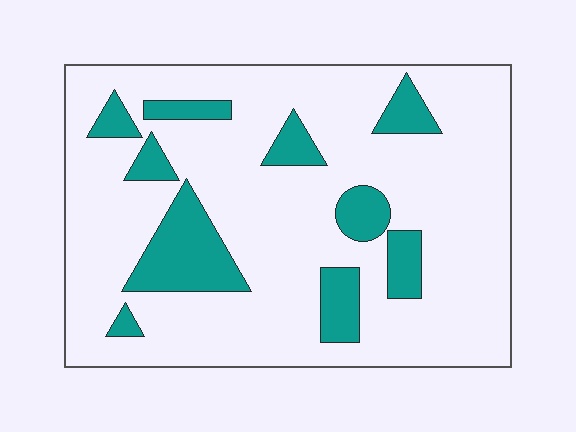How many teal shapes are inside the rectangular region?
10.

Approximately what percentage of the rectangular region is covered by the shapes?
Approximately 20%.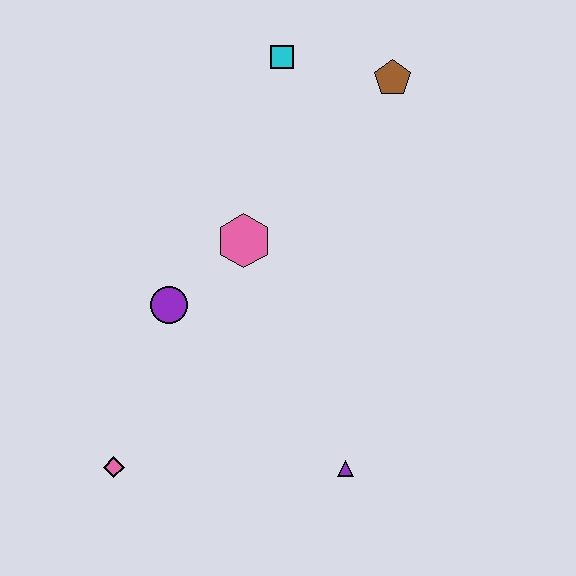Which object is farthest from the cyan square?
The pink diamond is farthest from the cyan square.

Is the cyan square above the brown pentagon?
Yes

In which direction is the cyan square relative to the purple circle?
The cyan square is above the purple circle.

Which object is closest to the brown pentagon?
The cyan square is closest to the brown pentagon.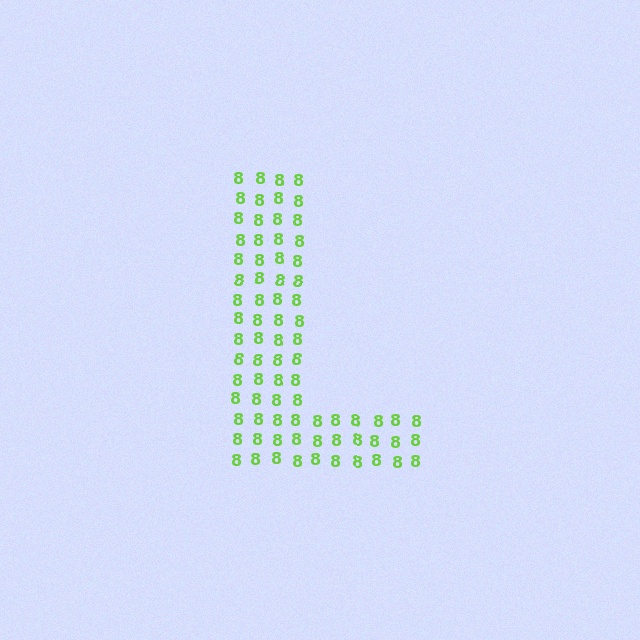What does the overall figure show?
The overall figure shows the letter L.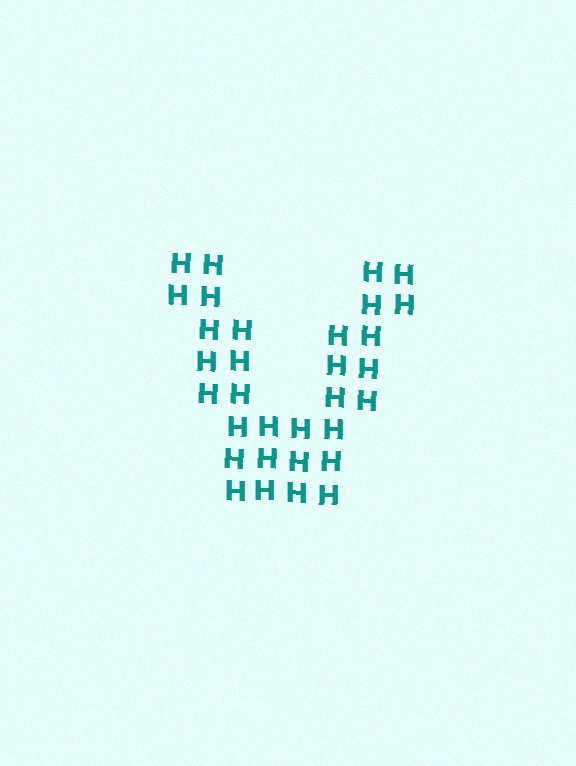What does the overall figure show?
The overall figure shows the letter V.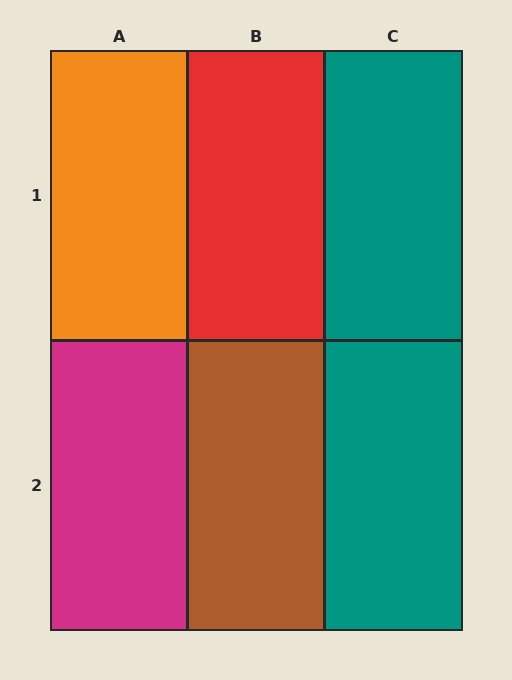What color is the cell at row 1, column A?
Orange.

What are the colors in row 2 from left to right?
Magenta, brown, teal.